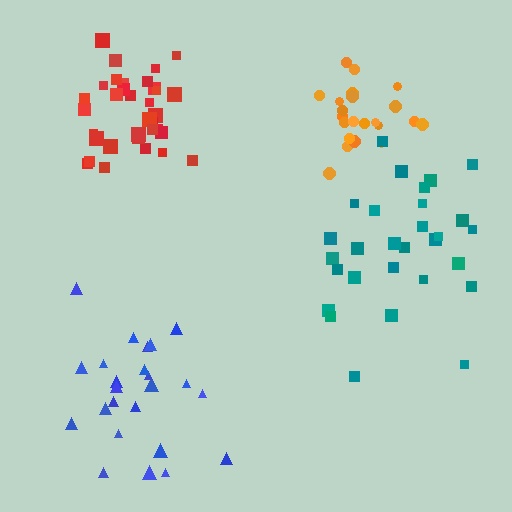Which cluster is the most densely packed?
Red.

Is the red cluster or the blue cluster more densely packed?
Red.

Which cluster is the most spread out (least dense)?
Blue.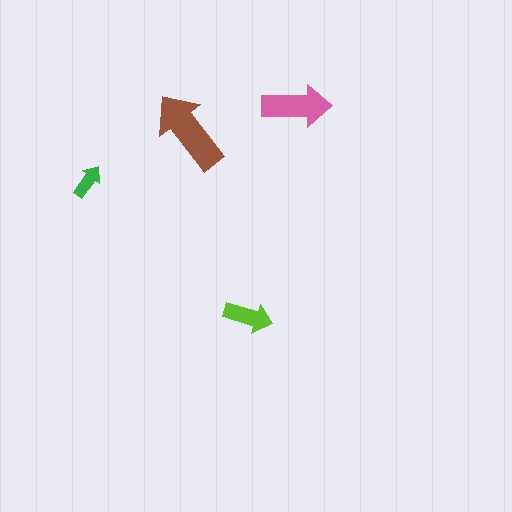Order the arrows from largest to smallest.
the brown one, the pink one, the lime one, the green one.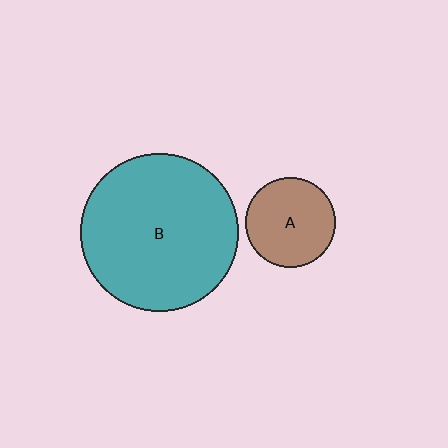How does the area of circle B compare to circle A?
Approximately 3.1 times.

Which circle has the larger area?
Circle B (teal).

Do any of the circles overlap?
No, none of the circles overlap.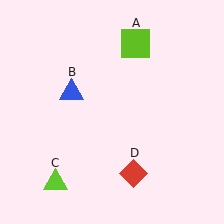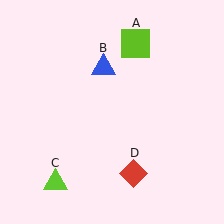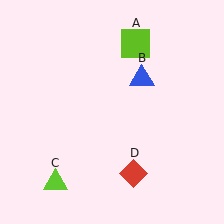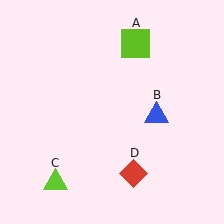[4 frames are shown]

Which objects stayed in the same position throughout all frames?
Lime square (object A) and lime triangle (object C) and red diamond (object D) remained stationary.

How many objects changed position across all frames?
1 object changed position: blue triangle (object B).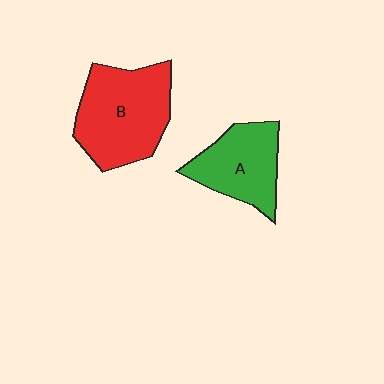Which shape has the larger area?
Shape B (red).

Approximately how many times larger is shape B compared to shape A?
Approximately 1.4 times.